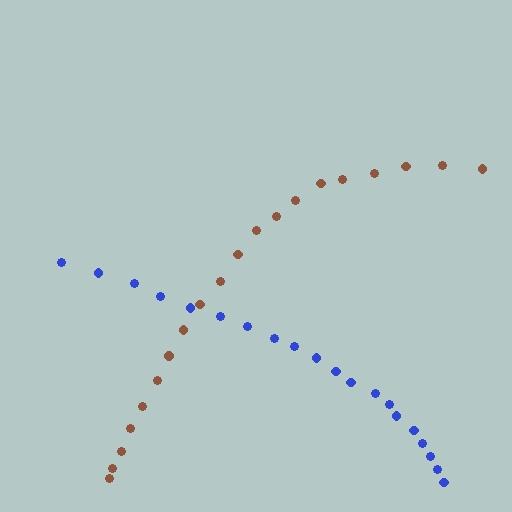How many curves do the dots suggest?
There are 2 distinct paths.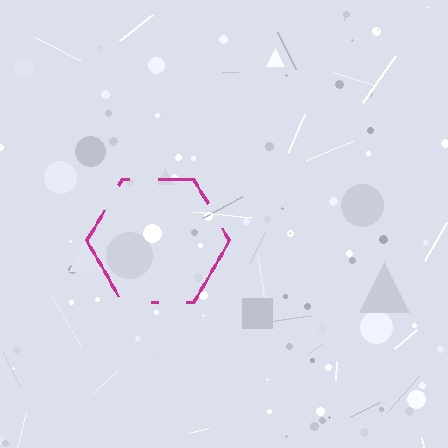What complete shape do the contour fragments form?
The contour fragments form a hexagon.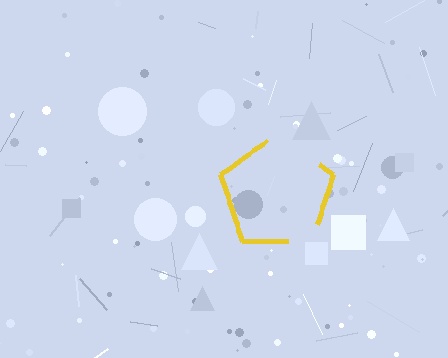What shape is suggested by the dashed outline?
The dashed outline suggests a pentagon.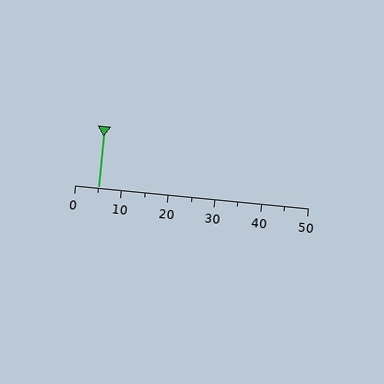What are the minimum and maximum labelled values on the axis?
The axis runs from 0 to 50.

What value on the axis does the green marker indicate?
The marker indicates approximately 5.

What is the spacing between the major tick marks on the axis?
The major ticks are spaced 10 apart.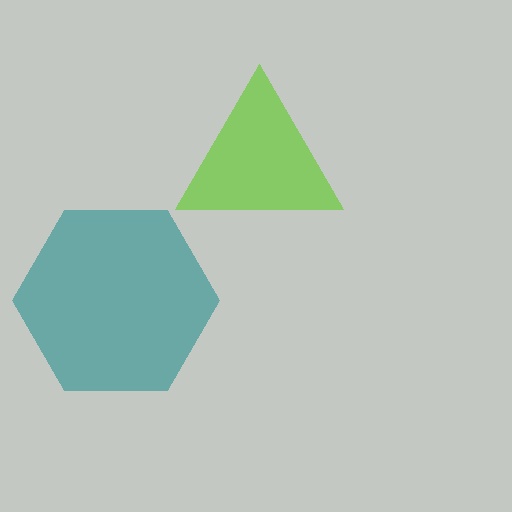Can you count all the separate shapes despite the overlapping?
Yes, there are 2 separate shapes.